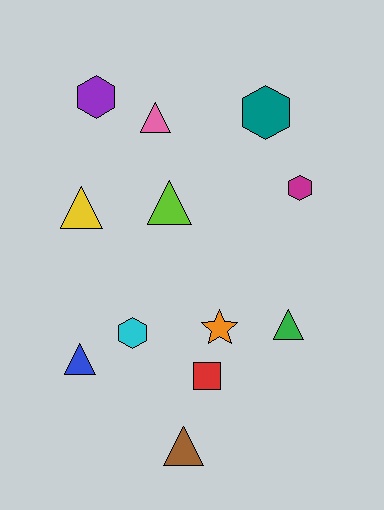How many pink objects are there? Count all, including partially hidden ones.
There is 1 pink object.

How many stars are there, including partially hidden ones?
There is 1 star.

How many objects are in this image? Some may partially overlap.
There are 12 objects.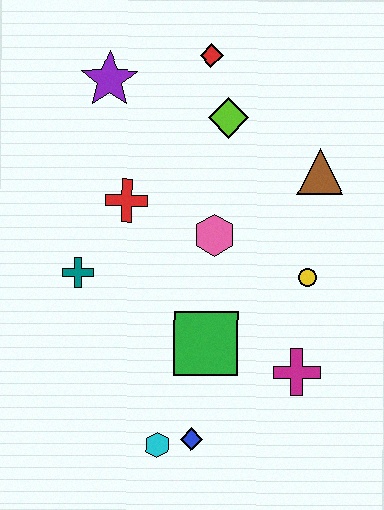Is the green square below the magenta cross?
No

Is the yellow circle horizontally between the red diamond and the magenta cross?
No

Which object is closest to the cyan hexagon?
The blue diamond is closest to the cyan hexagon.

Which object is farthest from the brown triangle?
The cyan hexagon is farthest from the brown triangle.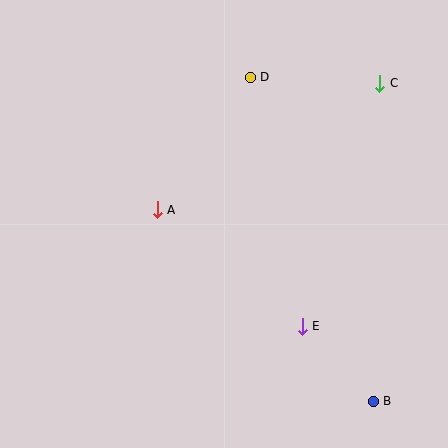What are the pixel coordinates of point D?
Point D is at (250, 77).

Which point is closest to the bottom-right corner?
Point B is closest to the bottom-right corner.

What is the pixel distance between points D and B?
The distance between D and B is 347 pixels.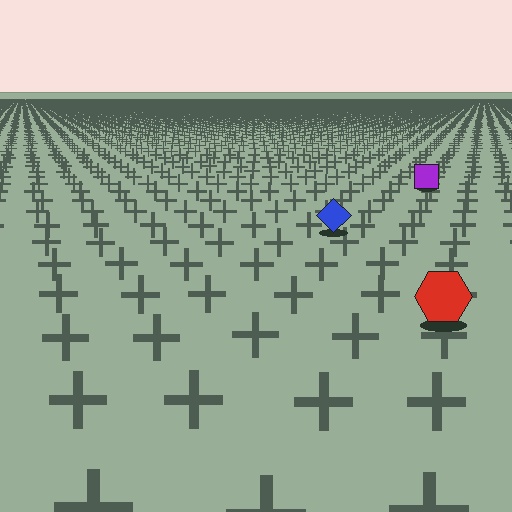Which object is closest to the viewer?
The red hexagon is closest. The texture marks near it are larger and more spread out.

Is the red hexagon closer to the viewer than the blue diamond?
Yes. The red hexagon is closer — you can tell from the texture gradient: the ground texture is coarser near it.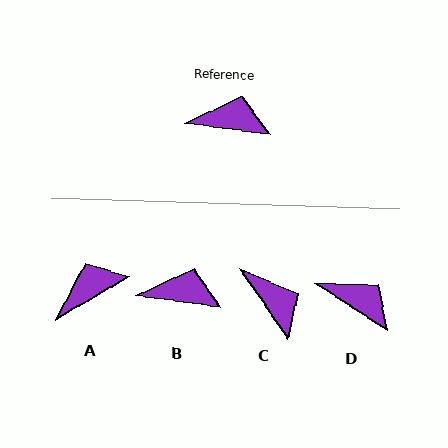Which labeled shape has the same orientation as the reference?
B.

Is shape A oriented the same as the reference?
No, it is off by about 37 degrees.